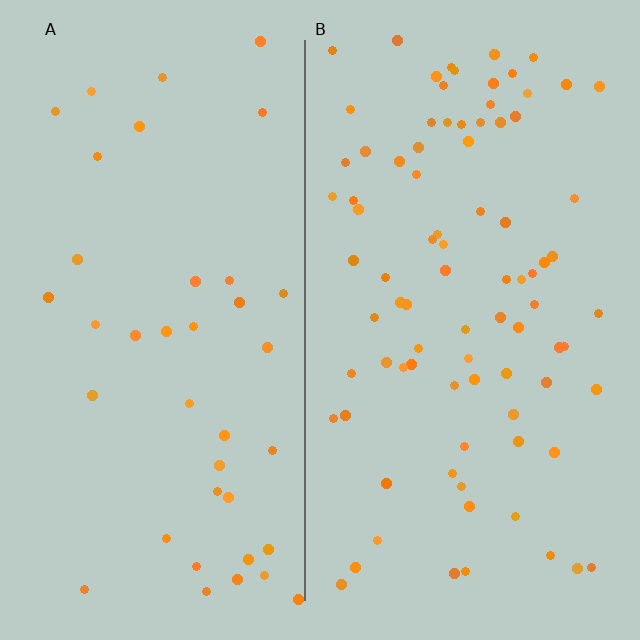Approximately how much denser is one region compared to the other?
Approximately 2.2× — region B over region A.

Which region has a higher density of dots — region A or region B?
B (the right).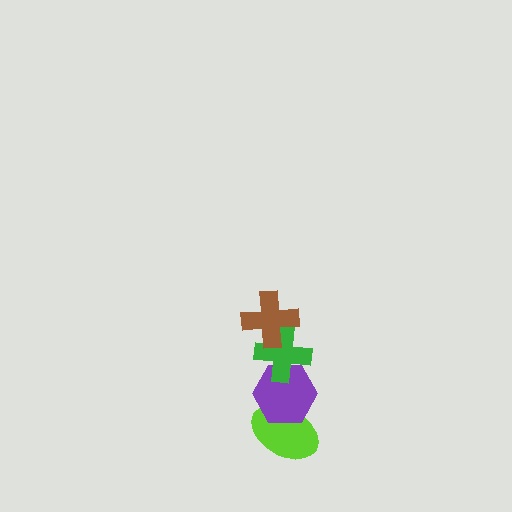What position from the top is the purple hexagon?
The purple hexagon is 3rd from the top.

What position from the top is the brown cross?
The brown cross is 1st from the top.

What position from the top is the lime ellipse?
The lime ellipse is 4th from the top.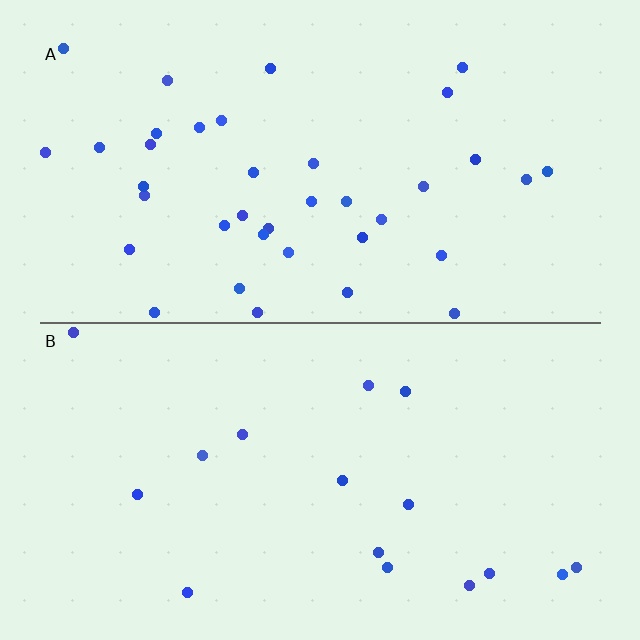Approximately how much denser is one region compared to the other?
Approximately 2.3× — region A over region B.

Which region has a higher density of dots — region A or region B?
A (the top).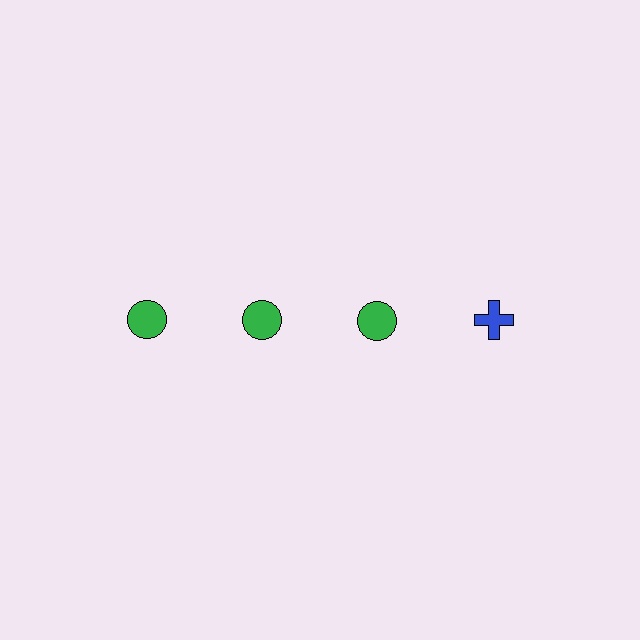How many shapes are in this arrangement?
There are 4 shapes arranged in a grid pattern.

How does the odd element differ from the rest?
It differs in both color (blue instead of green) and shape (cross instead of circle).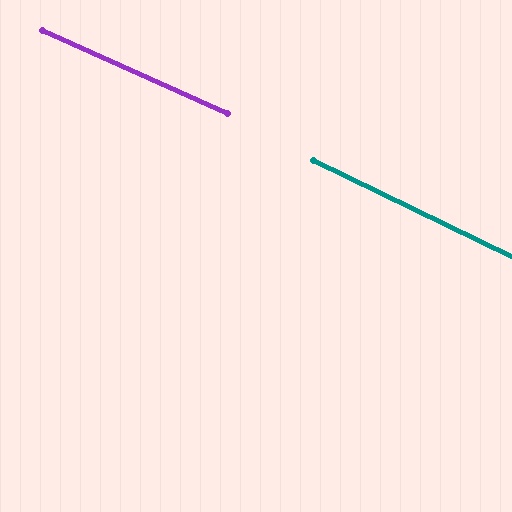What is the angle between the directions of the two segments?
Approximately 2 degrees.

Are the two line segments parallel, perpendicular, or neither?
Parallel — their directions differ by only 1.7°.